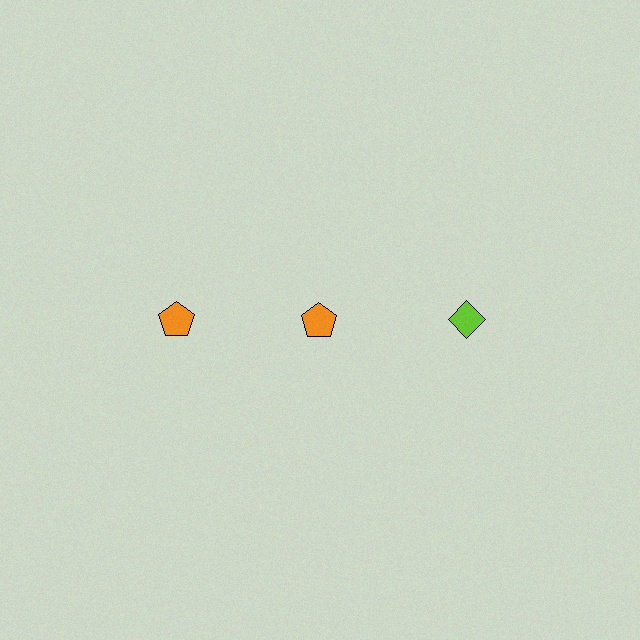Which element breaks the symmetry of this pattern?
The lime diamond in the top row, center column breaks the symmetry. All other shapes are orange pentagons.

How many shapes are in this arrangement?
There are 3 shapes arranged in a grid pattern.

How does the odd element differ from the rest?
It differs in both color (lime instead of orange) and shape (diamond instead of pentagon).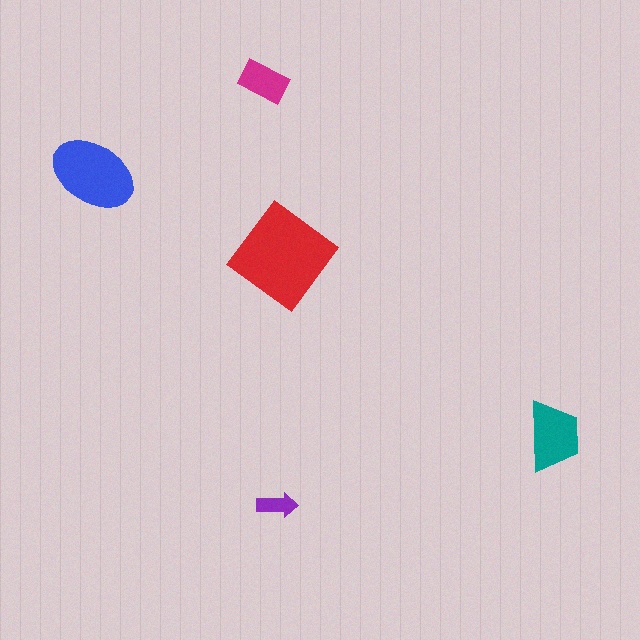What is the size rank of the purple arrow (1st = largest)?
5th.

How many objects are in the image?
There are 5 objects in the image.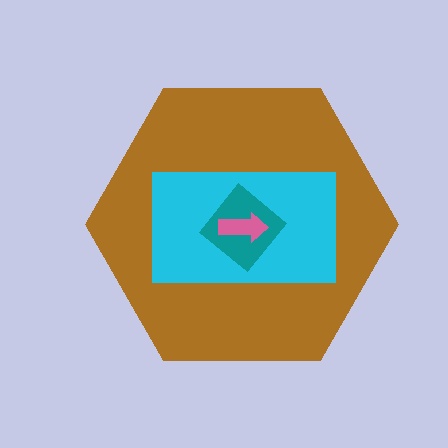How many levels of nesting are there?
4.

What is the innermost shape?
The pink arrow.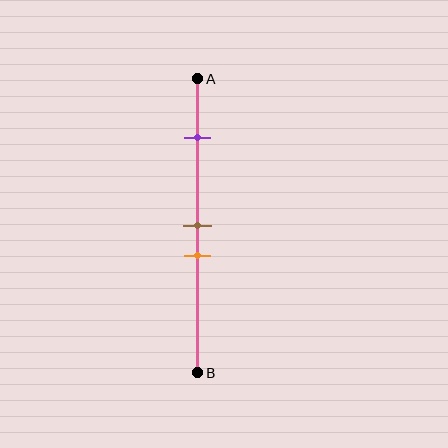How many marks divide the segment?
There are 3 marks dividing the segment.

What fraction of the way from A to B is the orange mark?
The orange mark is approximately 60% (0.6) of the way from A to B.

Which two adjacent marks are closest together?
The brown and orange marks are the closest adjacent pair.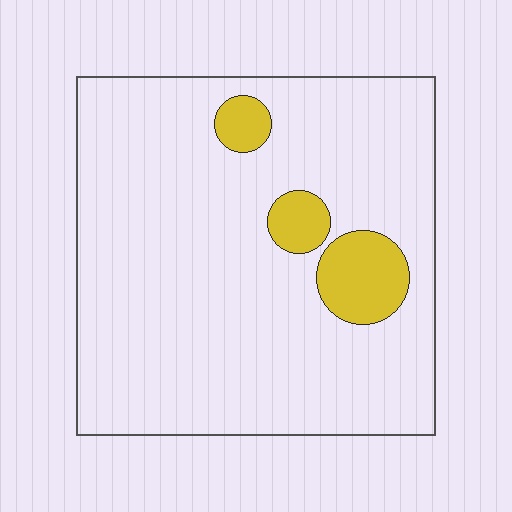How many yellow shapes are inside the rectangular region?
3.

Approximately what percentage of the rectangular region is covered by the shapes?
Approximately 10%.